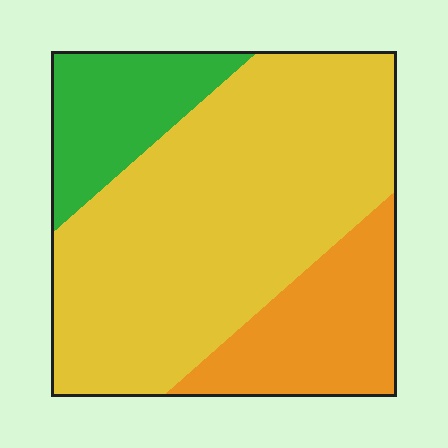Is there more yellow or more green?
Yellow.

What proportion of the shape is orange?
Orange covers roughly 20% of the shape.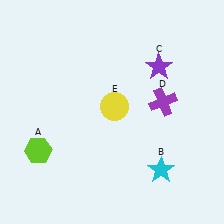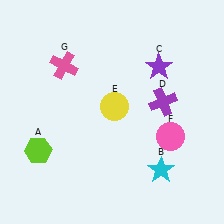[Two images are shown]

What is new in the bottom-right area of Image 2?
A pink circle (F) was added in the bottom-right area of Image 2.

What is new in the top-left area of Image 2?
A pink cross (G) was added in the top-left area of Image 2.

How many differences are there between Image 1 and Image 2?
There are 2 differences between the two images.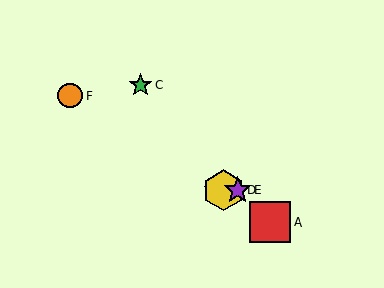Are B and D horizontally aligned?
Yes, both are at y≈190.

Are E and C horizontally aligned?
No, E is at y≈190 and C is at y≈85.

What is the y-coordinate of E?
Object E is at y≈190.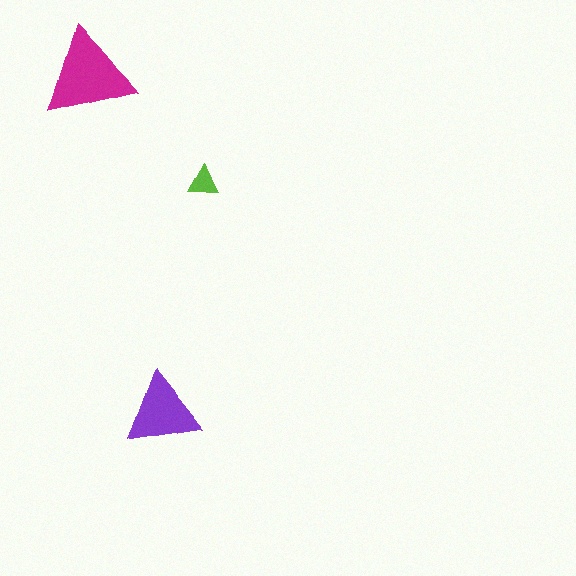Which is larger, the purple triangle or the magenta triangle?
The magenta one.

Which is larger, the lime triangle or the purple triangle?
The purple one.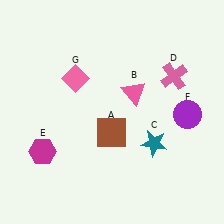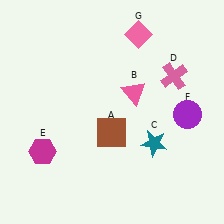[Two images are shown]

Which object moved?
The pink diamond (G) moved right.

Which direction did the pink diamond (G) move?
The pink diamond (G) moved right.